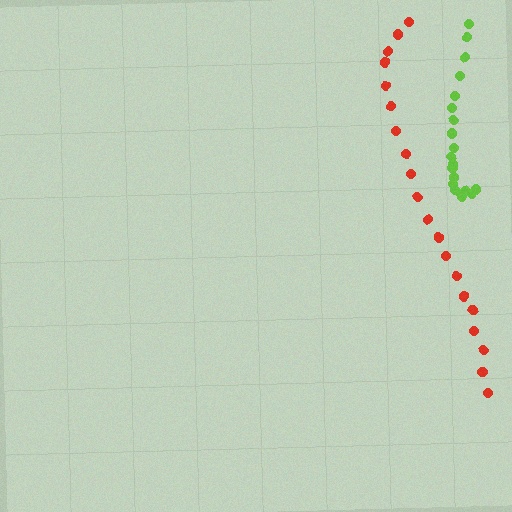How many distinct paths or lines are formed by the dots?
There are 2 distinct paths.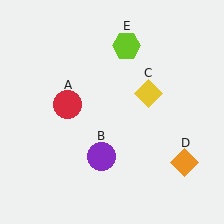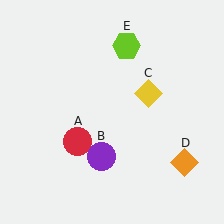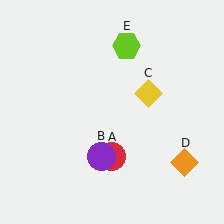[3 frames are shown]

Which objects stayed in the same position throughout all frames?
Purple circle (object B) and yellow diamond (object C) and orange diamond (object D) and lime hexagon (object E) remained stationary.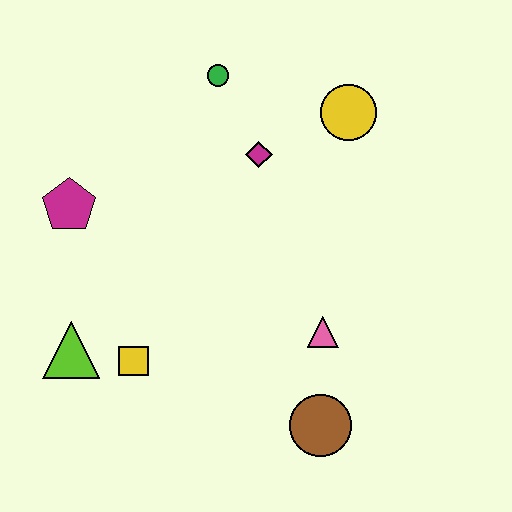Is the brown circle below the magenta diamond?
Yes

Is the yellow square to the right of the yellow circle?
No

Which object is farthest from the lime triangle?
The yellow circle is farthest from the lime triangle.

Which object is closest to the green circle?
The magenta diamond is closest to the green circle.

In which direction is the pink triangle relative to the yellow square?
The pink triangle is to the right of the yellow square.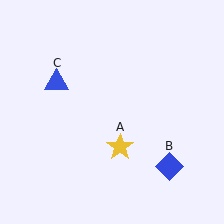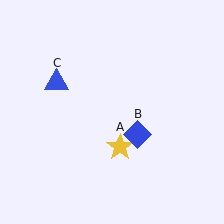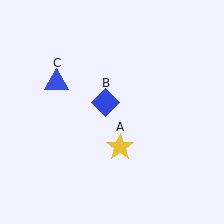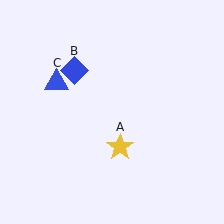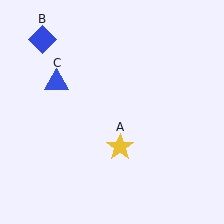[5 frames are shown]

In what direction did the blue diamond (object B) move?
The blue diamond (object B) moved up and to the left.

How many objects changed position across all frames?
1 object changed position: blue diamond (object B).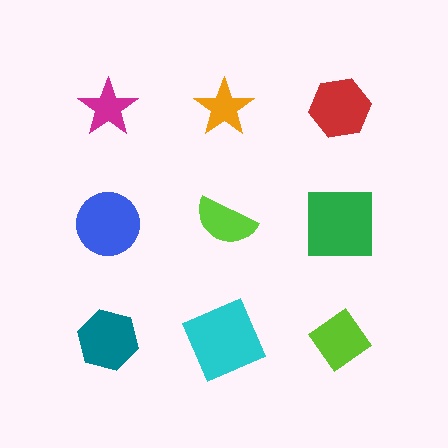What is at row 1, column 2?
An orange star.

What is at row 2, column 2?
A lime semicircle.